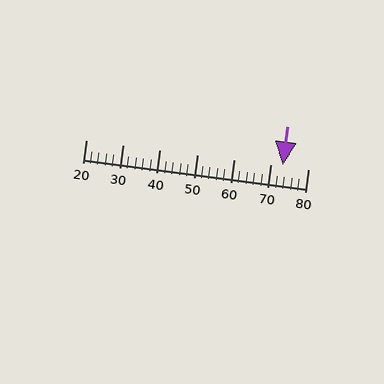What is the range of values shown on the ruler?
The ruler shows values from 20 to 80.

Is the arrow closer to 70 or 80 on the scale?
The arrow is closer to 70.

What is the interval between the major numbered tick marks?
The major tick marks are spaced 10 units apart.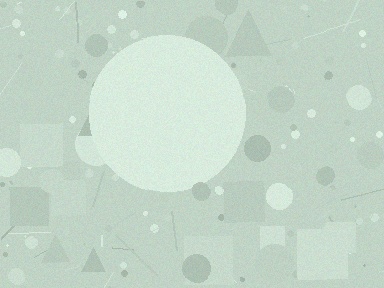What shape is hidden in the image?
A circle is hidden in the image.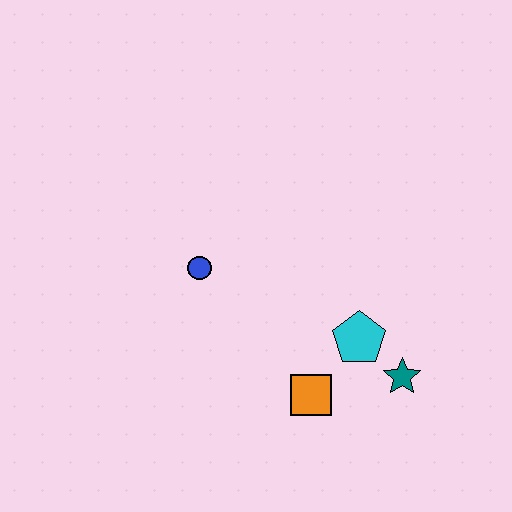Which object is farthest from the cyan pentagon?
The blue circle is farthest from the cyan pentagon.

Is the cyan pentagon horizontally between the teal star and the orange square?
Yes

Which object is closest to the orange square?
The cyan pentagon is closest to the orange square.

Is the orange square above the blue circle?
No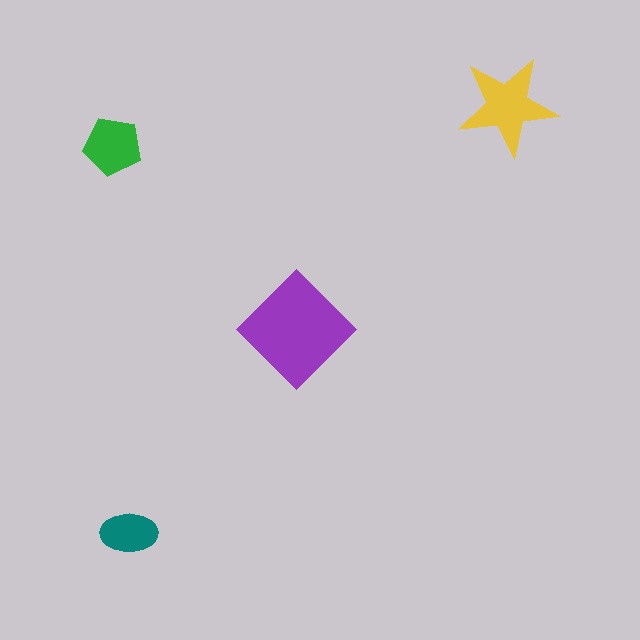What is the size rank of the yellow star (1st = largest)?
2nd.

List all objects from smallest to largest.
The teal ellipse, the green pentagon, the yellow star, the purple diamond.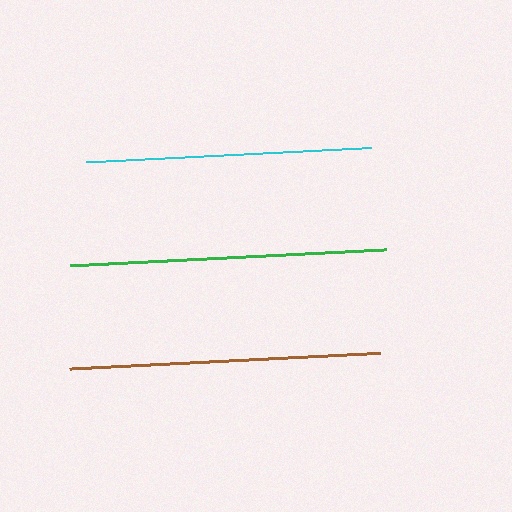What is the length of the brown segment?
The brown segment is approximately 311 pixels long.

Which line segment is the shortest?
The cyan line is the shortest at approximately 285 pixels.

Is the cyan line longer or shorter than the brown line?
The brown line is longer than the cyan line.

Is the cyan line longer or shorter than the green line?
The green line is longer than the cyan line.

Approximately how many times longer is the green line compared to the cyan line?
The green line is approximately 1.1 times the length of the cyan line.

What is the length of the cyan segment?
The cyan segment is approximately 285 pixels long.